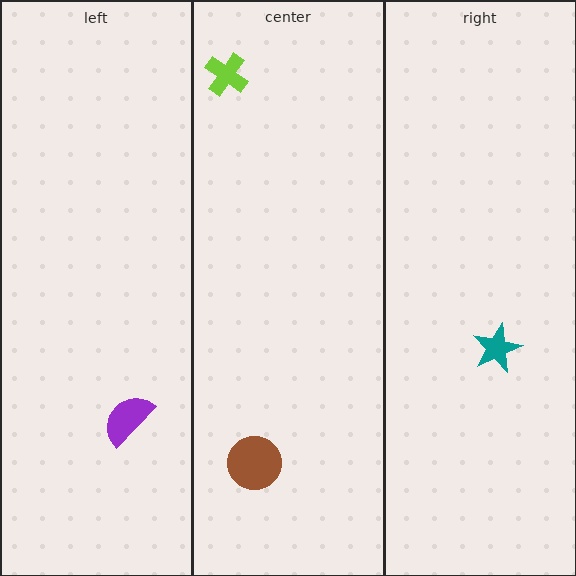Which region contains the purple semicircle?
The left region.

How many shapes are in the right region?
1.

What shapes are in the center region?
The brown circle, the lime cross.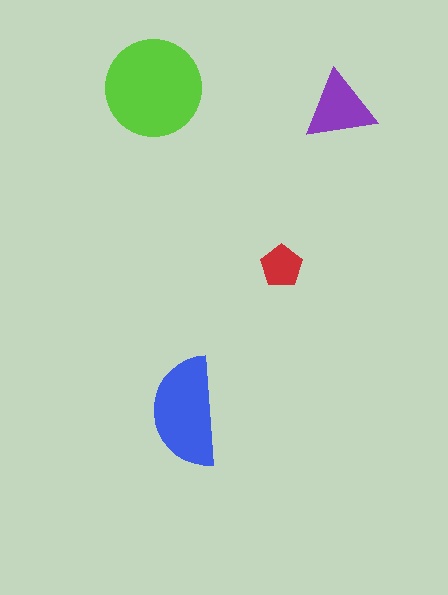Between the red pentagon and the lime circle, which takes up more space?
The lime circle.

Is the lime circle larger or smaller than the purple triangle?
Larger.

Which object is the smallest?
The red pentagon.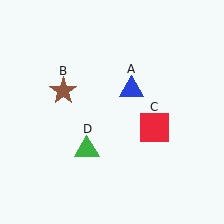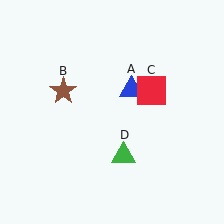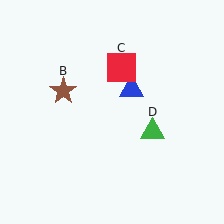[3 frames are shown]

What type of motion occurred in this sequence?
The red square (object C), green triangle (object D) rotated counterclockwise around the center of the scene.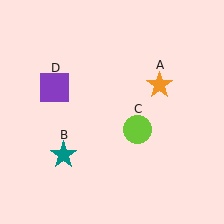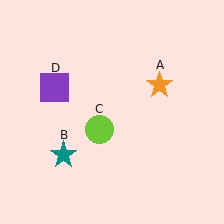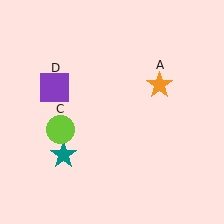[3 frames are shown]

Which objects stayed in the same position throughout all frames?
Orange star (object A) and teal star (object B) and purple square (object D) remained stationary.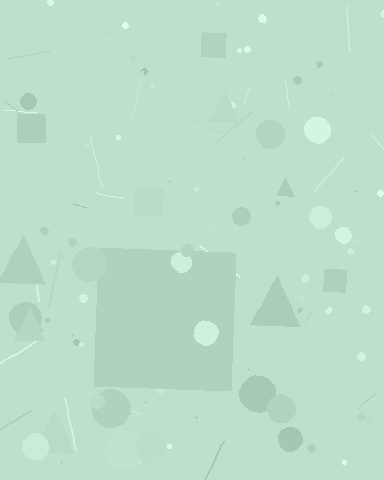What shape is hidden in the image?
A square is hidden in the image.